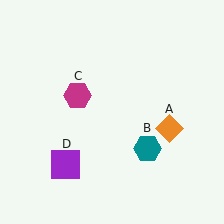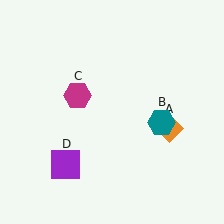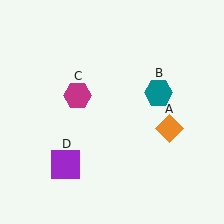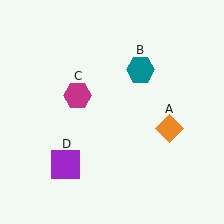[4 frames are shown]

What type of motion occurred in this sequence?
The teal hexagon (object B) rotated counterclockwise around the center of the scene.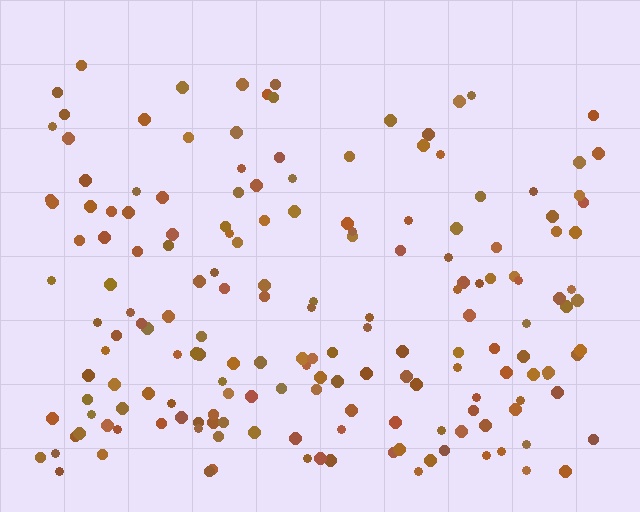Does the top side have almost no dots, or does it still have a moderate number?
Still a moderate number, just noticeably fewer than the bottom.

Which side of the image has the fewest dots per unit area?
The top.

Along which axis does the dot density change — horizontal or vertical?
Vertical.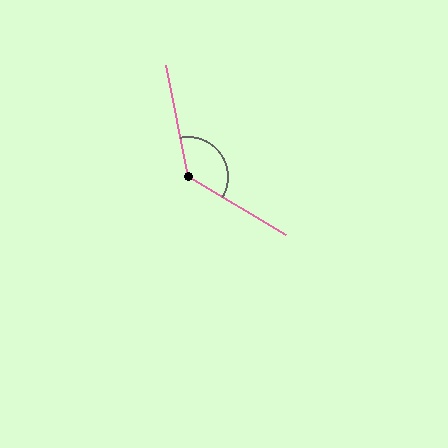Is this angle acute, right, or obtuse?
It is obtuse.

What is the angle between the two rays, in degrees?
Approximately 132 degrees.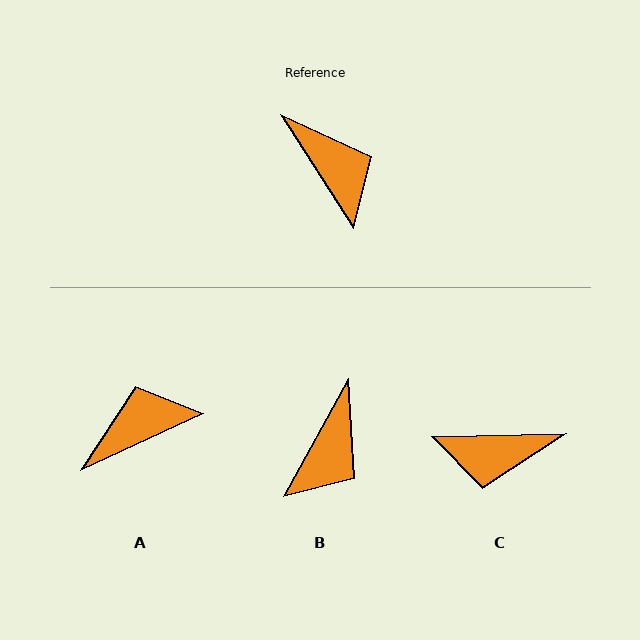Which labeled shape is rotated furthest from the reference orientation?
C, about 122 degrees away.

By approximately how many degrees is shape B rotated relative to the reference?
Approximately 62 degrees clockwise.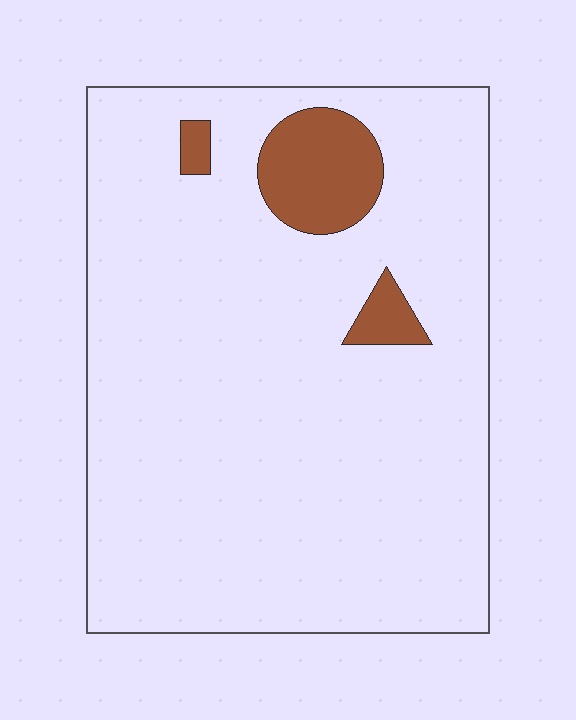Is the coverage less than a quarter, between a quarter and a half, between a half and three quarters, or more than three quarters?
Less than a quarter.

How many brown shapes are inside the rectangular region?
3.